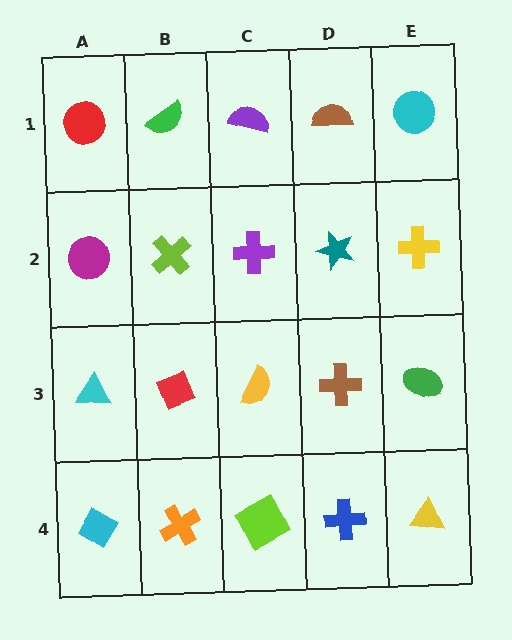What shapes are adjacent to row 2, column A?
A red circle (row 1, column A), a cyan triangle (row 3, column A), a lime cross (row 2, column B).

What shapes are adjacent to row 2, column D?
A brown semicircle (row 1, column D), a brown cross (row 3, column D), a purple cross (row 2, column C), a yellow cross (row 2, column E).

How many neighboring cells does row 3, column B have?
4.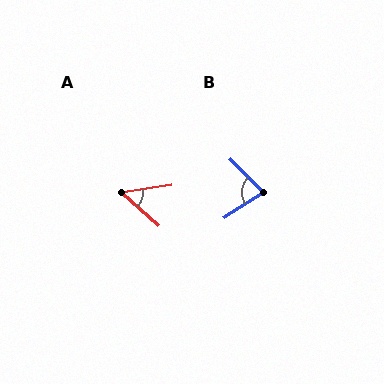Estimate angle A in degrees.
Approximately 51 degrees.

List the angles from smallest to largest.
A (51°), B (77°).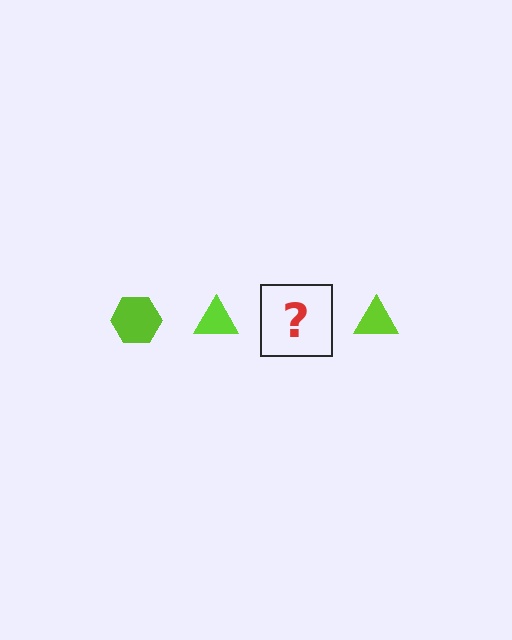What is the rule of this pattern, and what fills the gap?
The rule is that the pattern cycles through hexagon, triangle shapes in lime. The gap should be filled with a lime hexagon.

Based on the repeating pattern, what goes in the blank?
The blank should be a lime hexagon.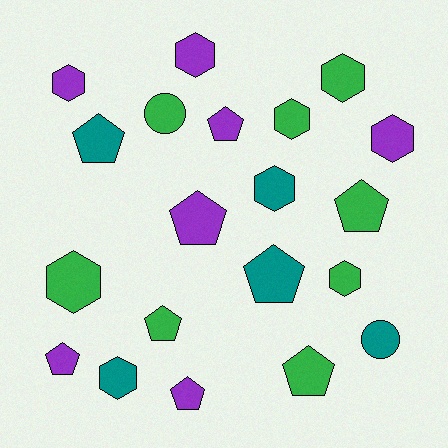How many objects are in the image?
There are 20 objects.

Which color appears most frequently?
Green, with 8 objects.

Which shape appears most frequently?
Hexagon, with 9 objects.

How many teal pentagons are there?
There are 2 teal pentagons.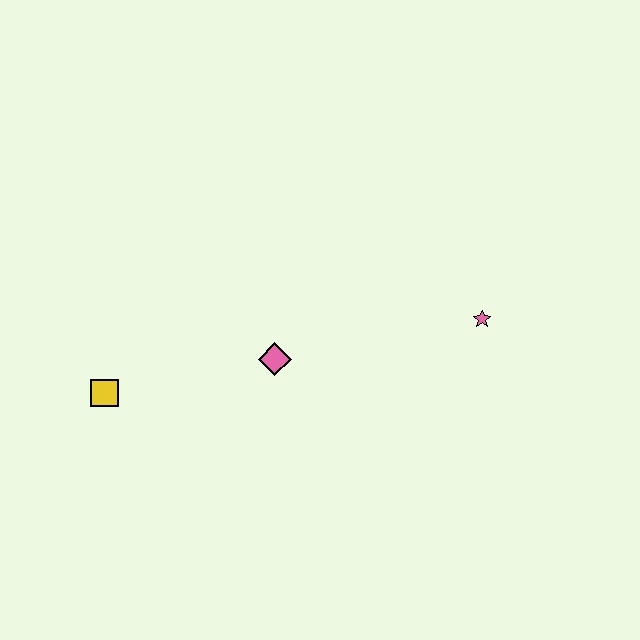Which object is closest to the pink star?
The pink diamond is closest to the pink star.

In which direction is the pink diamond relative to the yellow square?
The pink diamond is to the right of the yellow square.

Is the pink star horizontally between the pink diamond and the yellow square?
No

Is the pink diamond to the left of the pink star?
Yes